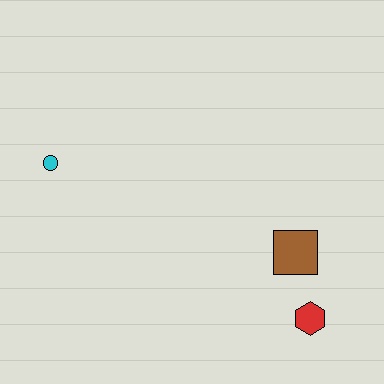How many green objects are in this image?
There are no green objects.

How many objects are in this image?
There are 3 objects.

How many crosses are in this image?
There are no crosses.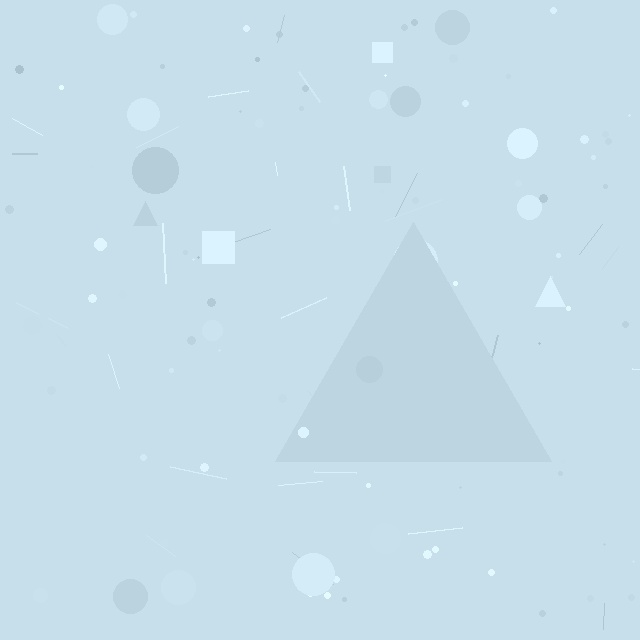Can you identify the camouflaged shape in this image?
The camouflaged shape is a triangle.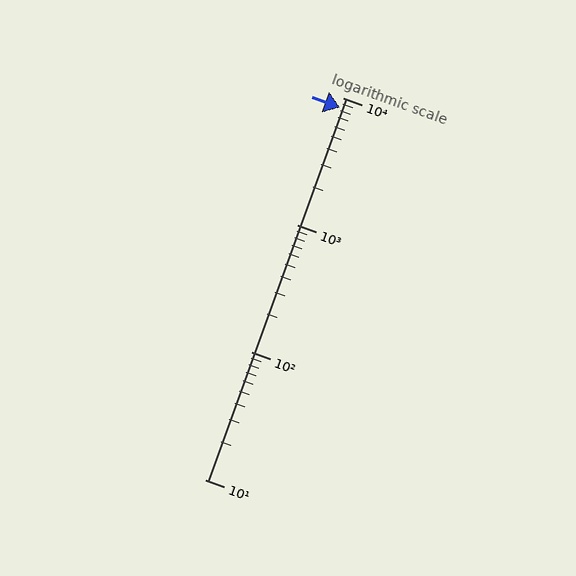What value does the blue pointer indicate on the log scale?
The pointer indicates approximately 8300.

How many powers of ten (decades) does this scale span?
The scale spans 3 decades, from 10 to 10000.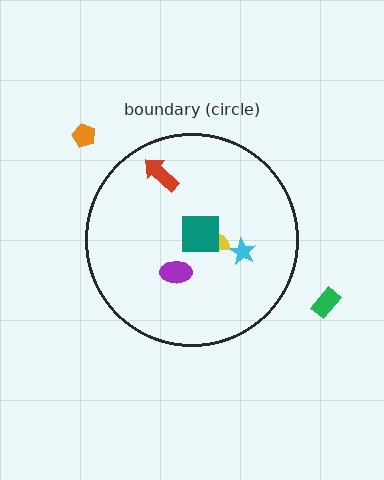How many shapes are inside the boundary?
5 inside, 2 outside.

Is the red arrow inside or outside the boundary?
Inside.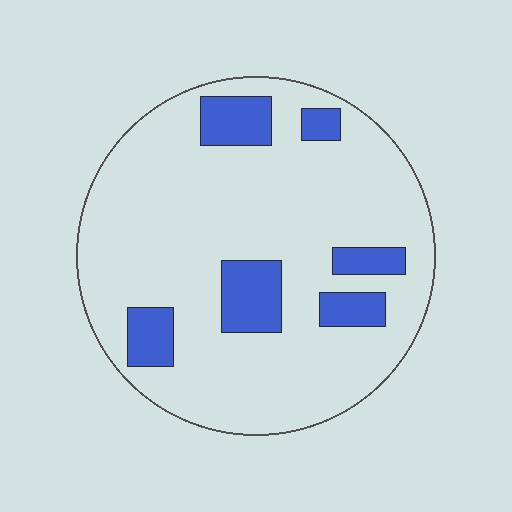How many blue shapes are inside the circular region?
6.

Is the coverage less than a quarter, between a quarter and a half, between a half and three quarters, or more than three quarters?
Less than a quarter.